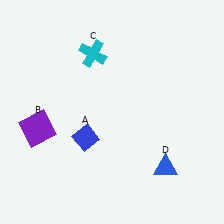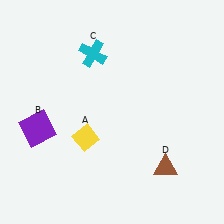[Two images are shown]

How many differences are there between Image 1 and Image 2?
There are 2 differences between the two images.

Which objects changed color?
A changed from blue to yellow. D changed from blue to brown.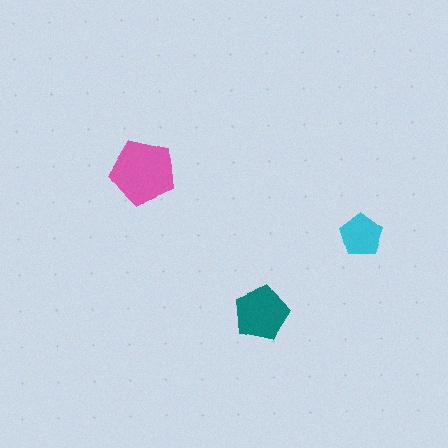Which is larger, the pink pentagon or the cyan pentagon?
The pink one.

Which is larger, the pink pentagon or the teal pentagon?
The pink one.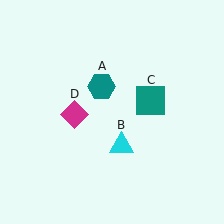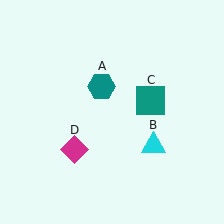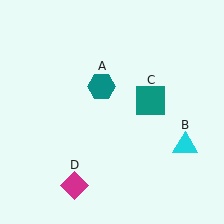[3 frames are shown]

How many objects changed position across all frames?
2 objects changed position: cyan triangle (object B), magenta diamond (object D).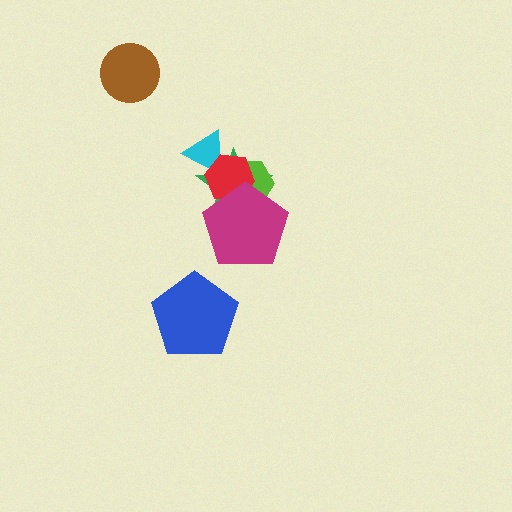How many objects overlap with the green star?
4 objects overlap with the green star.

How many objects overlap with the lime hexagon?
3 objects overlap with the lime hexagon.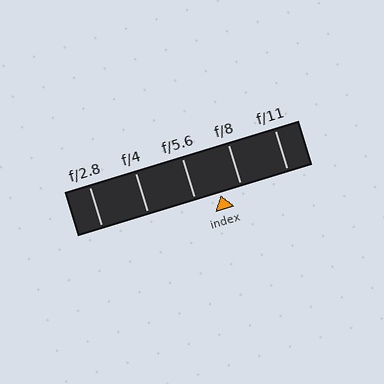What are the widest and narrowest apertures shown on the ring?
The widest aperture shown is f/2.8 and the narrowest is f/11.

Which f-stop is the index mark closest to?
The index mark is closest to f/8.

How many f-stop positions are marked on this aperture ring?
There are 5 f-stop positions marked.